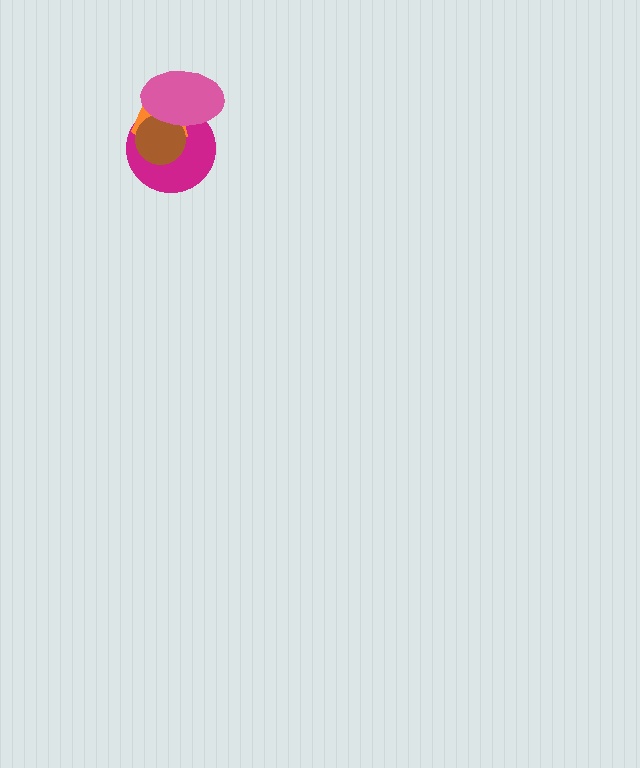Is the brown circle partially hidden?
Yes, it is partially covered by another shape.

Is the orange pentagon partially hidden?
Yes, it is partially covered by another shape.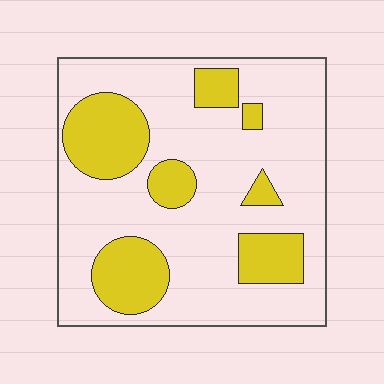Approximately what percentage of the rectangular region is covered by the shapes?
Approximately 25%.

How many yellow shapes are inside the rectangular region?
7.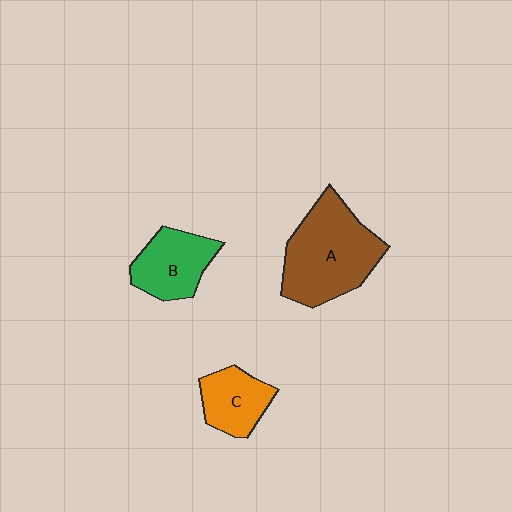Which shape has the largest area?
Shape A (brown).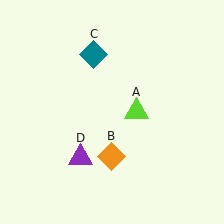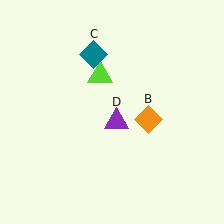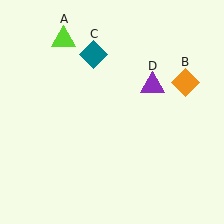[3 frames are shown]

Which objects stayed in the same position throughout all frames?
Teal diamond (object C) remained stationary.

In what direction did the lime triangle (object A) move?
The lime triangle (object A) moved up and to the left.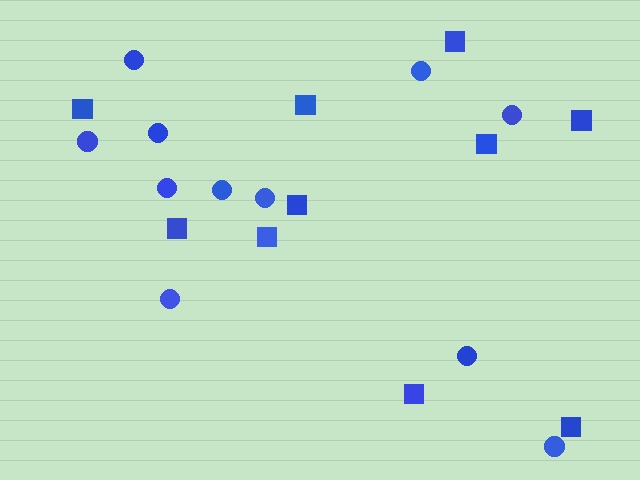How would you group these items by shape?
There are 2 groups: one group of squares (10) and one group of circles (11).